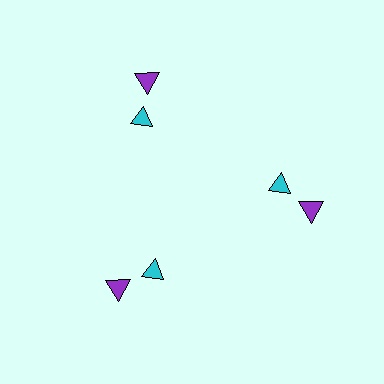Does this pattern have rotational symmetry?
Yes, this pattern has 3-fold rotational symmetry. It looks the same after rotating 120 degrees around the center.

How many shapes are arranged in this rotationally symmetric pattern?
There are 6 shapes, arranged in 3 groups of 2.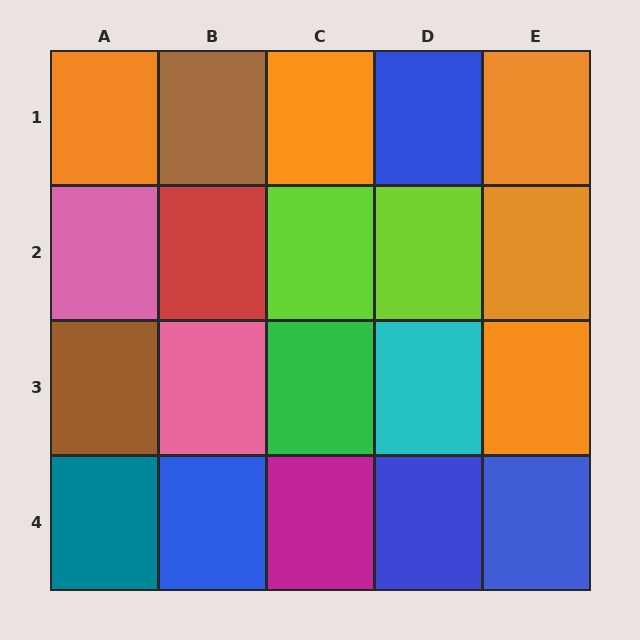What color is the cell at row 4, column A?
Teal.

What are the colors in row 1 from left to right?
Orange, brown, orange, blue, orange.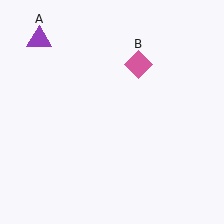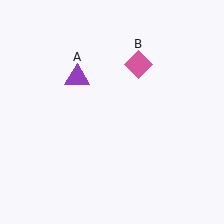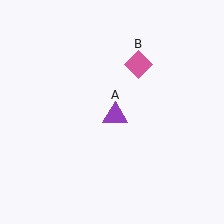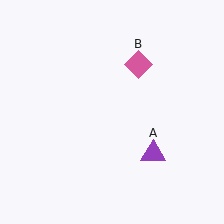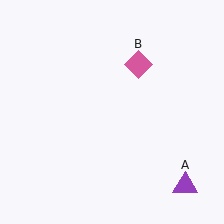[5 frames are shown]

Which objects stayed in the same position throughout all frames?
Pink diamond (object B) remained stationary.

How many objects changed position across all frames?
1 object changed position: purple triangle (object A).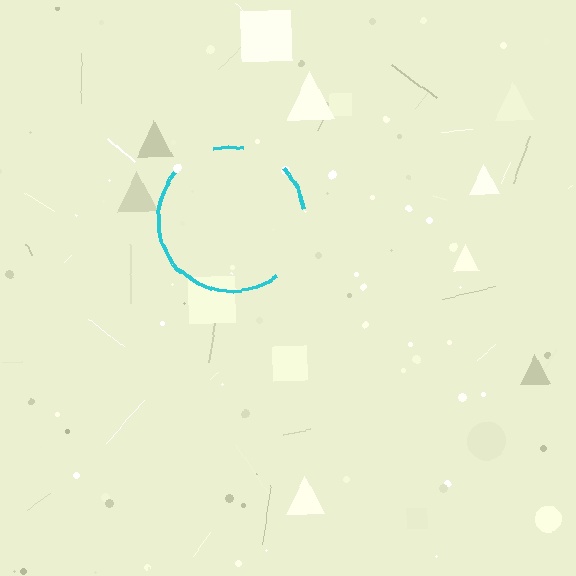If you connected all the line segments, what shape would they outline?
They would outline a circle.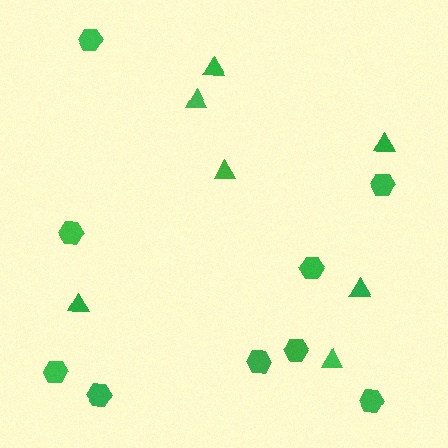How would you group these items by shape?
There are 2 groups: one group of triangles (7) and one group of hexagons (9).